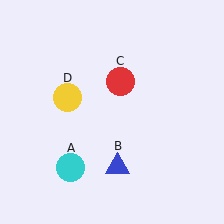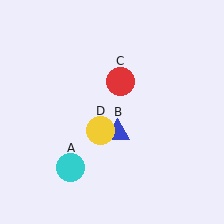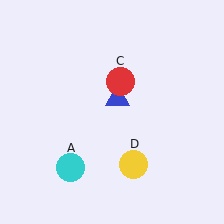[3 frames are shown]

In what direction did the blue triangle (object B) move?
The blue triangle (object B) moved up.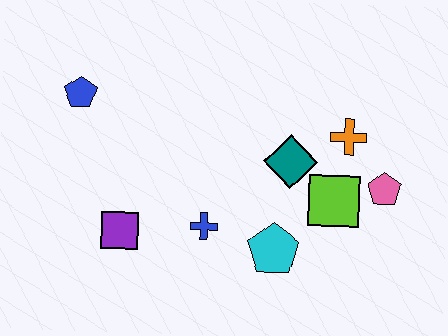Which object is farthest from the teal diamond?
The blue pentagon is farthest from the teal diamond.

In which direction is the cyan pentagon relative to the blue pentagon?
The cyan pentagon is to the right of the blue pentagon.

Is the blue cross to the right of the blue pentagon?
Yes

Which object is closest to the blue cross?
The cyan pentagon is closest to the blue cross.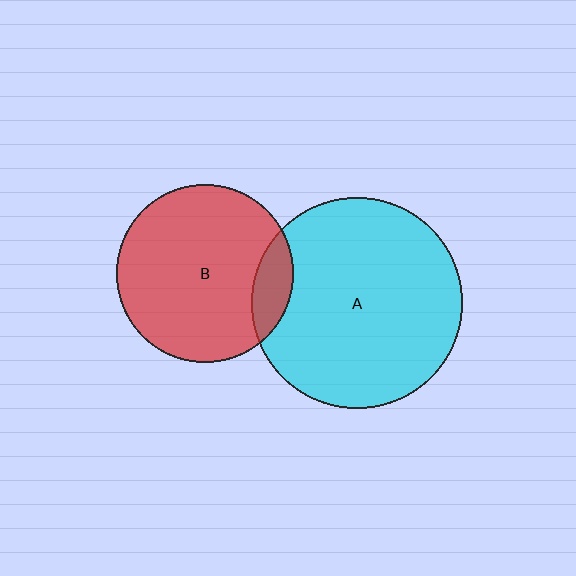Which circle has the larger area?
Circle A (cyan).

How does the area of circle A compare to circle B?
Approximately 1.4 times.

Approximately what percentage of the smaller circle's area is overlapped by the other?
Approximately 15%.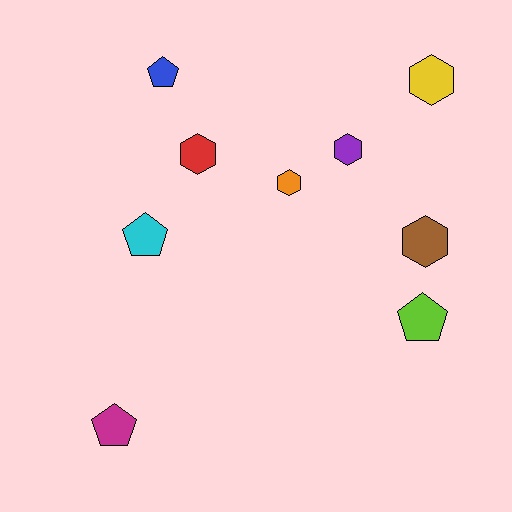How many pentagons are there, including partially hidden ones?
There are 4 pentagons.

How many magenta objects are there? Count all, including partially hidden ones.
There is 1 magenta object.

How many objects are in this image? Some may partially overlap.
There are 9 objects.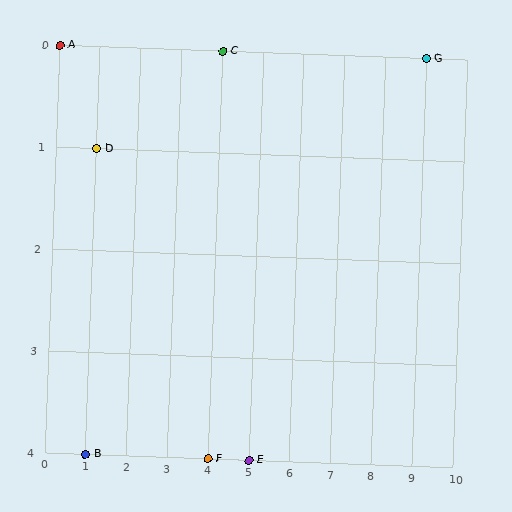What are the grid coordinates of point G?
Point G is at grid coordinates (9, 0).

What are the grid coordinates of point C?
Point C is at grid coordinates (4, 0).